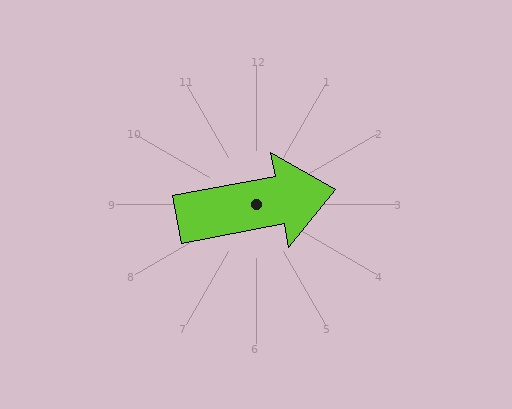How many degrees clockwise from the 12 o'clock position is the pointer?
Approximately 79 degrees.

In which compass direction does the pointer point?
East.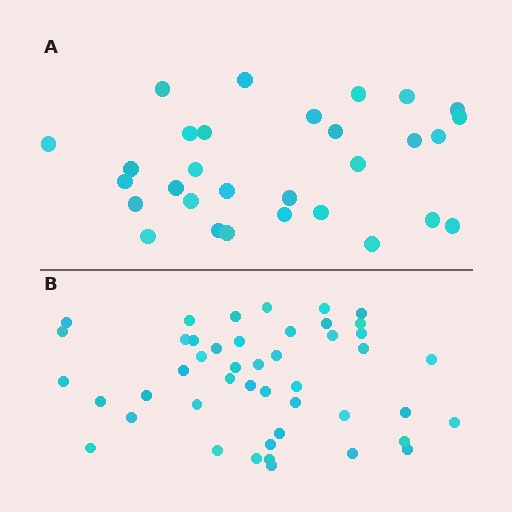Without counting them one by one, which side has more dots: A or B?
Region B (the bottom region) has more dots.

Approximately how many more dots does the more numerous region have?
Region B has approximately 15 more dots than region A.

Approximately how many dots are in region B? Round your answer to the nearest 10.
About 50 dots. (The exact count is 46, which rounds to 50.)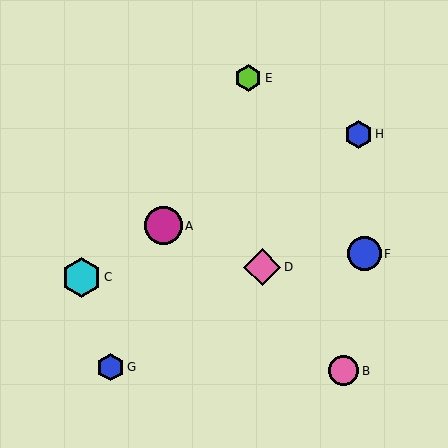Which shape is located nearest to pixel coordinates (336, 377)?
The pink circle (labeled B) at (344, 371) is nearest to that location.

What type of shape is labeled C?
Shape C is a cyan hexagon.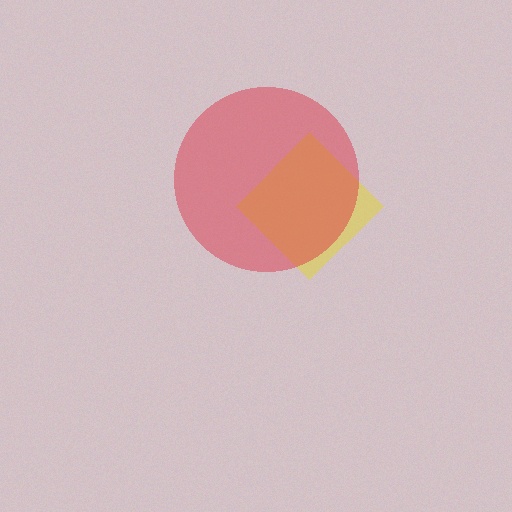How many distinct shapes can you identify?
There are 2 distinct shapes: a yellow diamond, a red circle.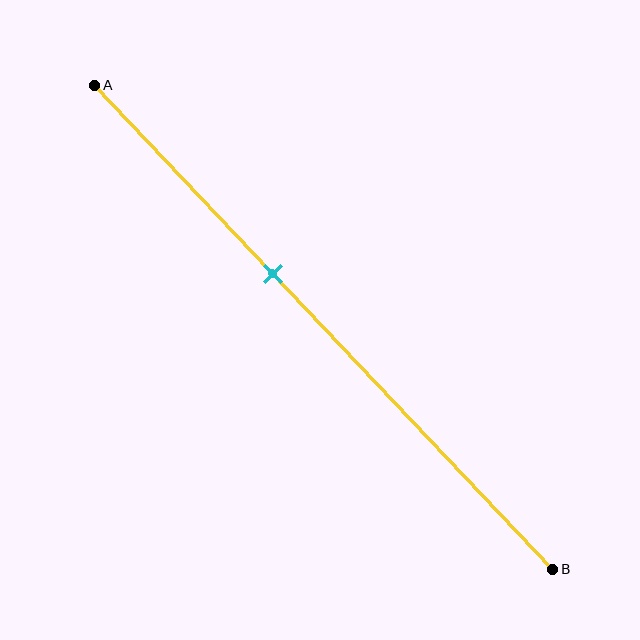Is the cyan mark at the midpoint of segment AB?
No, the mark is at about 40% from A, not at the 50% midpoint.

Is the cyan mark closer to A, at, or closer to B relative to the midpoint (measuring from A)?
The cyan mark is closer to point A than the midpoint of segment AB.